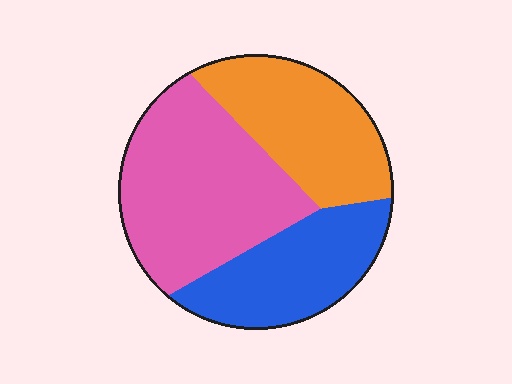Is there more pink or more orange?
Pink.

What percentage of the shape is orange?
Orange covers roughly 30% of the shape.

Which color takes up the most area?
Pink, at roughly 45%.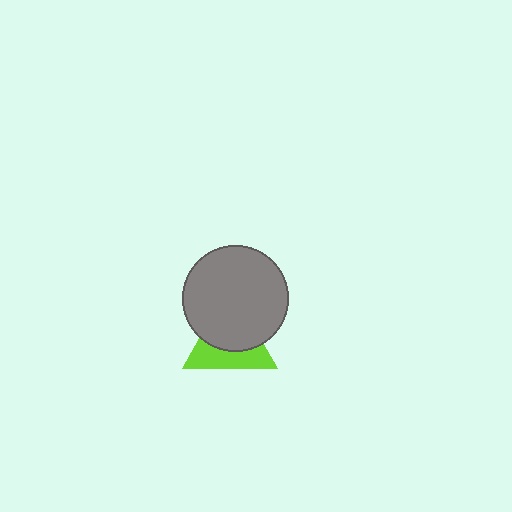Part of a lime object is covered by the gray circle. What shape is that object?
It is a triangle.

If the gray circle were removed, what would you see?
You would see the complete lime triangle.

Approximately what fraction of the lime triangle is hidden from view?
Roughly 55% of the lime triangle is hidden behind the gray circle.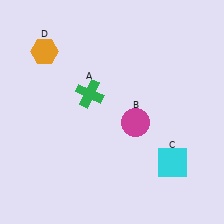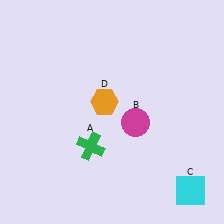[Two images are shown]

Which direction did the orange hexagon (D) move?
The orange hexagon (D) moved right.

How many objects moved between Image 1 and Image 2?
3 objects moved between the two images.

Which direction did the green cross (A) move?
The green cross (A) moved down.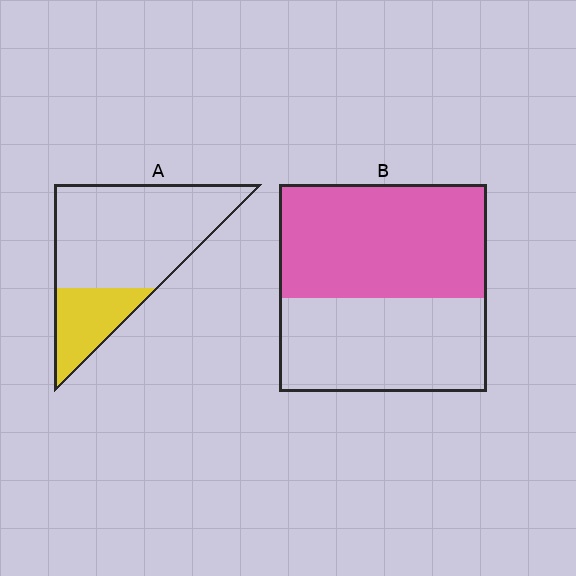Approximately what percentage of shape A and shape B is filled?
A is approximately 25% and B is approximately 55%.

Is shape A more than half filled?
No.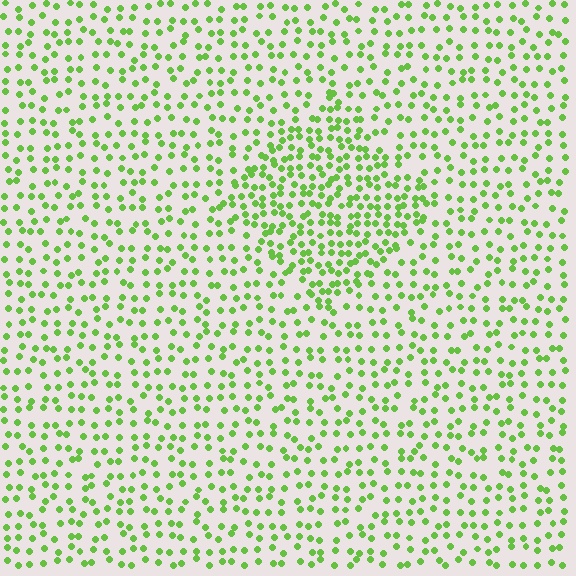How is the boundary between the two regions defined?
The boundary is defined by a change in element density (approximately 1.7x ratio). All elements are the same color, size, and shape.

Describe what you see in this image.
The image contains small lime elements arranged at two different densities. A diamond-shaped region is visible where the elements are more densely packed than the surrounding area.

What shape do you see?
I see a diamond.